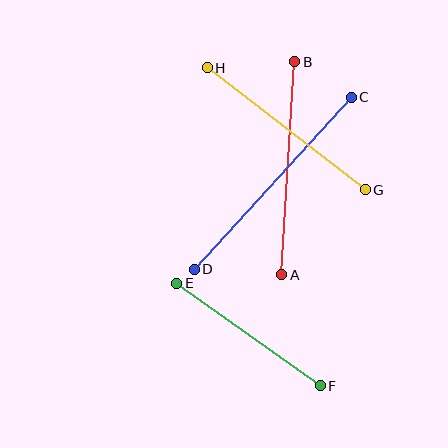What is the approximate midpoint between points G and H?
The midpoint is at approximately (286, 129) pixels.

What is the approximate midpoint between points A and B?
The midpoint is at approximately (288, 168) pixels.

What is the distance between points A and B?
The distance is approximately 214 pixels.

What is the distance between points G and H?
The distance is approximately 199 pixels.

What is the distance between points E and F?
The distance is approximately 176 pixels.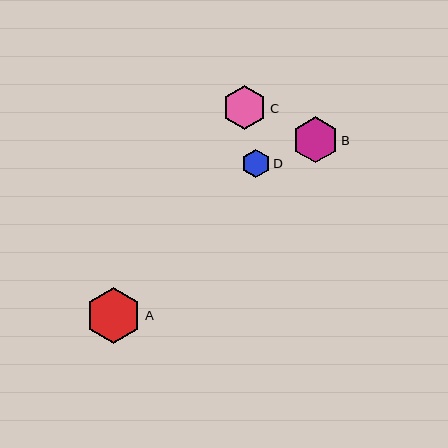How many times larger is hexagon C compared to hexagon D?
Hexagon C is approximately 1.6 times the size of hexagon D.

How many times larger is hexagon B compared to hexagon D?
Hexagon B is approximately 1.6 times the size of hexagon D.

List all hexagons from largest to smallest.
From largest to smallest: A, B, C, D.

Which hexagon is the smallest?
Hexagon D is the smallest with a size of approximately 28 pixels.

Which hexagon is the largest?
Hexagon A is the largest with a size of approximately 56 pixels.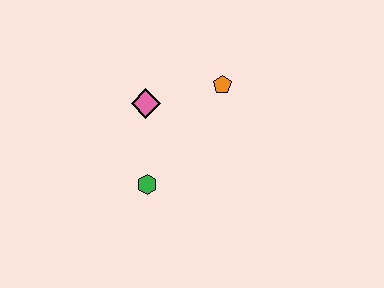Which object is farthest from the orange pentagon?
The green hexagon is farthest from the orange pentagon.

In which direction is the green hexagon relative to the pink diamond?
The green hexagon is below the pink diamond.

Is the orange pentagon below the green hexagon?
No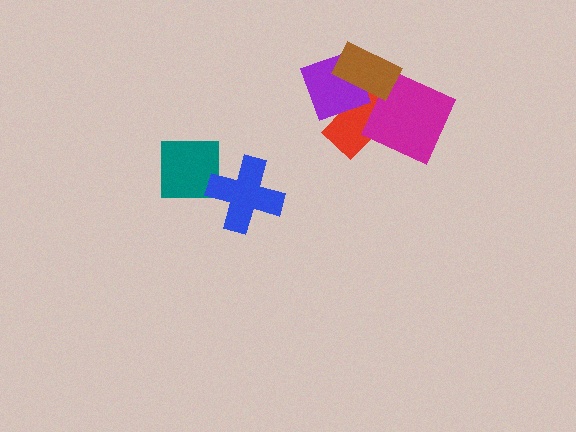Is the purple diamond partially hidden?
Yes, it is partially covered by another shape.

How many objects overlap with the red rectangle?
3 objects overlap with the red rectangle.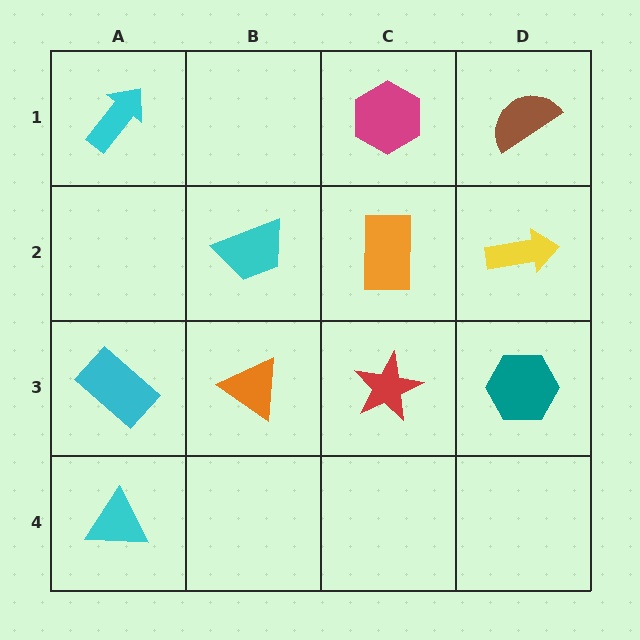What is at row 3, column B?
An orange triangle.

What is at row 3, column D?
A teal hexagon.